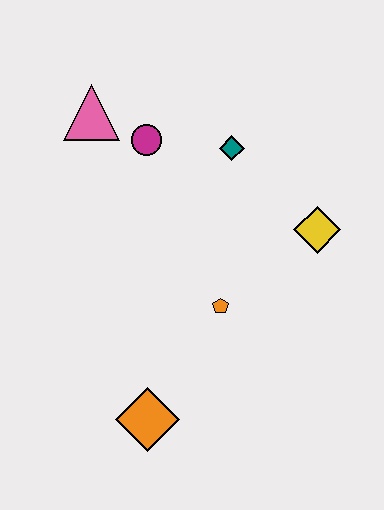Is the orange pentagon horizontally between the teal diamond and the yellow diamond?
No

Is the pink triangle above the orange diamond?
Yes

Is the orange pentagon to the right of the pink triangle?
Yes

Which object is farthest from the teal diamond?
The orange diamond is farthest from the teal diamond.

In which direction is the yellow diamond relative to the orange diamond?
The yellow diamond is above the orange diamond.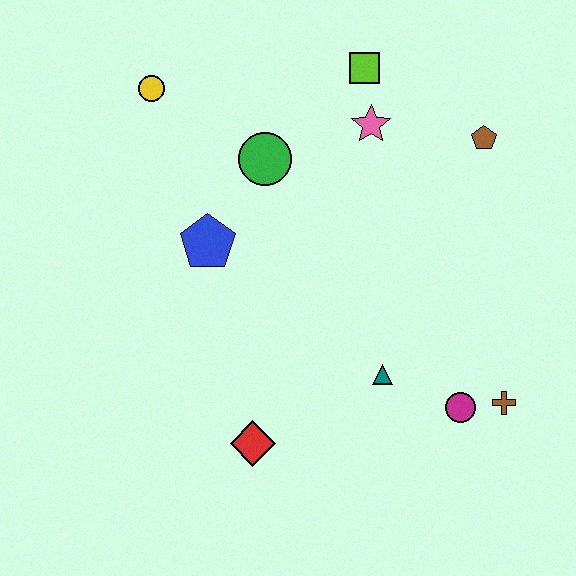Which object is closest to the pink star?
The lime square is closest to the pink star.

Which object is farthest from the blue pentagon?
The brown cross is farthest from the blue pentagon.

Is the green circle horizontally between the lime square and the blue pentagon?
Yes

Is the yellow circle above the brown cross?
Yes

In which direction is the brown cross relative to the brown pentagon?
The brown cross is below the brown pentagon.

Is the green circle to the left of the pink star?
Yes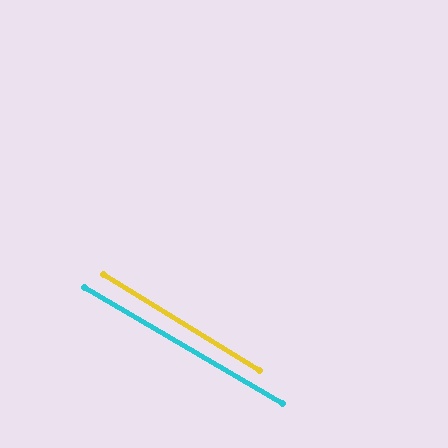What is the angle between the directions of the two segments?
Approximately 1 degree.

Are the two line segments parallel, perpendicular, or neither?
Parallel — their directions differ by only 0.9°.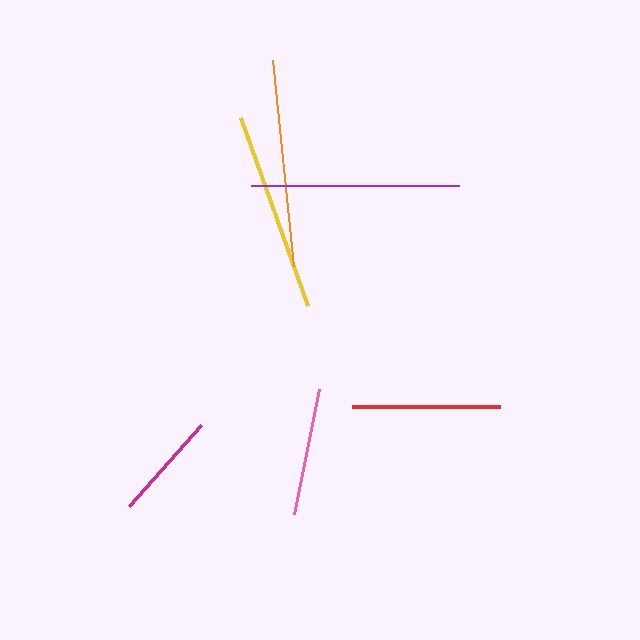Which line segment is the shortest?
The magenta line is the shortest at approximately 109 pixels.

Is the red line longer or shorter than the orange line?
The orange line is longer than the red line.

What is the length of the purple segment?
The purple segment is approximately 208 pixels long.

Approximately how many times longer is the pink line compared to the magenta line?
The pink line is approximately 1.2 times the length of the magenta line.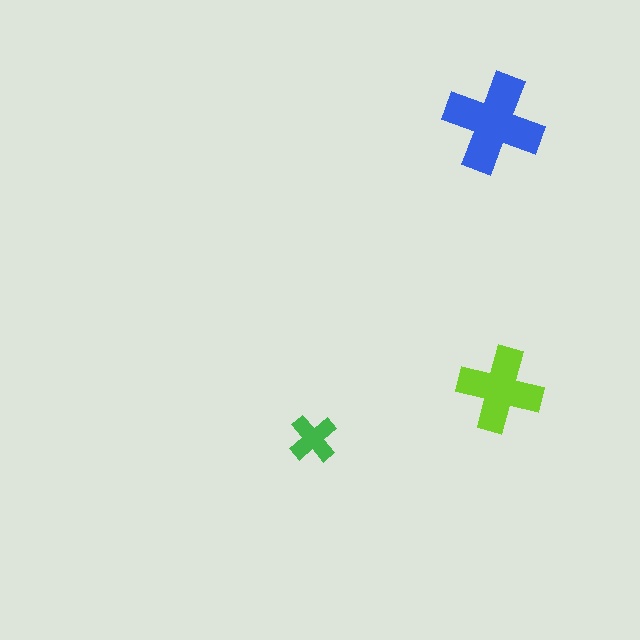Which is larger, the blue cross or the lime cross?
The blue one.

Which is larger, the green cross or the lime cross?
The lime one.